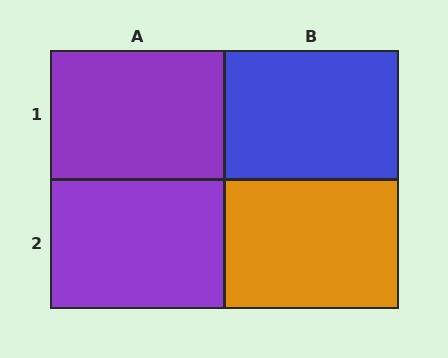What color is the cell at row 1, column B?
Blue.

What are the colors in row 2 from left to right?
Purple, orange.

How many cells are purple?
2 cells are purple.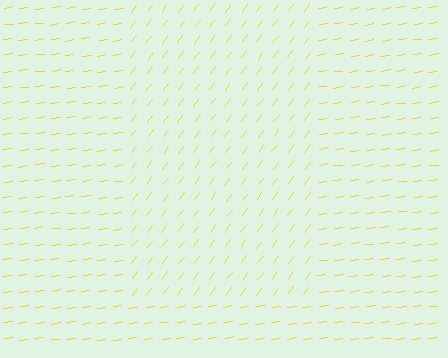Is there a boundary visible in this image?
Yes, there is a texture boundary formed by a change in line orientation.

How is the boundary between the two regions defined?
The boundary is defined purely by a change in line orientation (approximately 45 degrees difference). All lines are the same color and thickness.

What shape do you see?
I see a rectangle.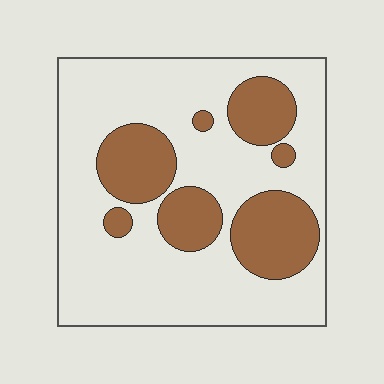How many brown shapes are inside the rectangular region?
7.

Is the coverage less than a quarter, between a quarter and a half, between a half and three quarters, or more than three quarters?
Between a quarter and a half.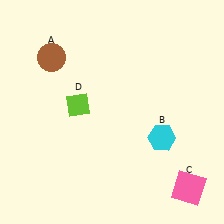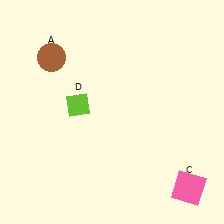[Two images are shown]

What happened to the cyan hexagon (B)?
The cyan hexagon (B) was removed in Image 2. It was in the bottom-right area of Image 1.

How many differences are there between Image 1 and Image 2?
There is 1 difference between the two images.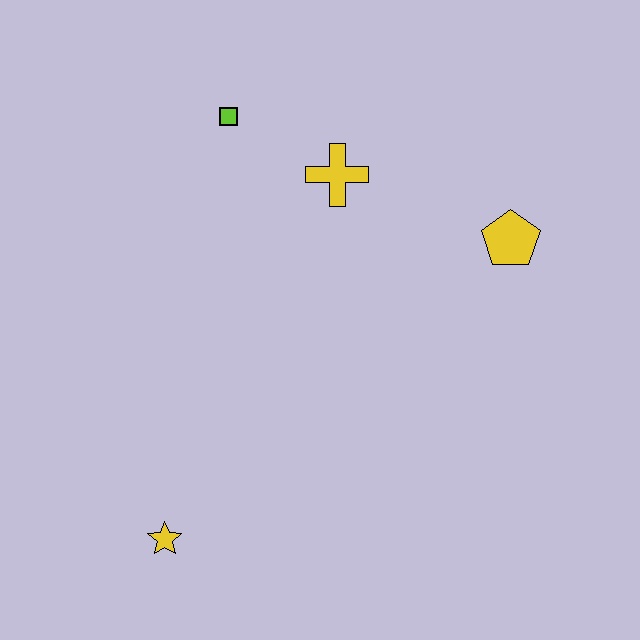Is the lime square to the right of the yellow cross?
No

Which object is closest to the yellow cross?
The lime square is closest to the yellow cross.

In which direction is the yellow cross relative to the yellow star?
The yellow cross is above the yellow star.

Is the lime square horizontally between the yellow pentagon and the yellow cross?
No